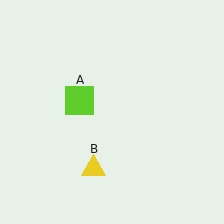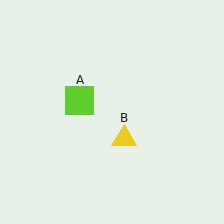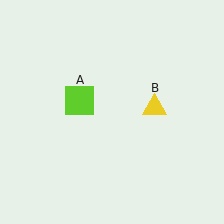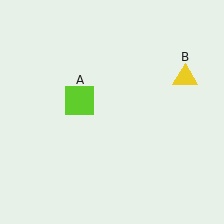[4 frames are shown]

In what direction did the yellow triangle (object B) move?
The yellow triangle (object B) moved up and to the right.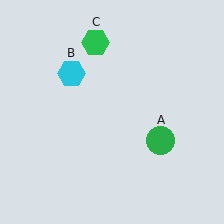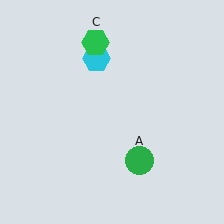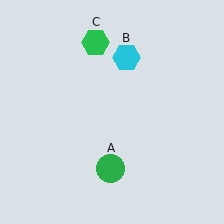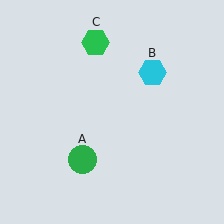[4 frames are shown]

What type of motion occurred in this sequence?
The green circle (object A), cyan hexagon (object B) rotated clockwise around the center of the scene.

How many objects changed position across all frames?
2 objects changed position: green circle (object A), cyan hexagon (object B).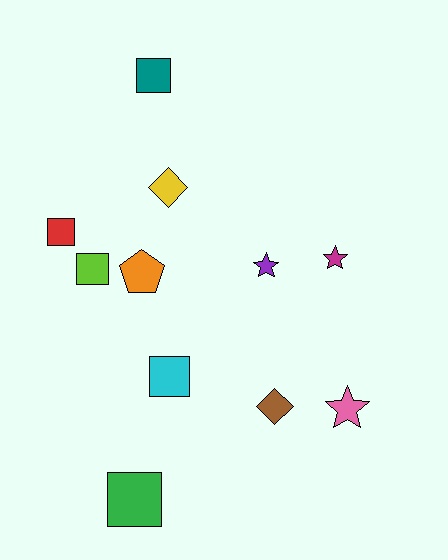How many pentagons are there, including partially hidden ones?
There is 1 pentagon.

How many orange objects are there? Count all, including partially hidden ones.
There is 1 orange object.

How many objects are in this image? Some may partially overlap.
There are 11 objects.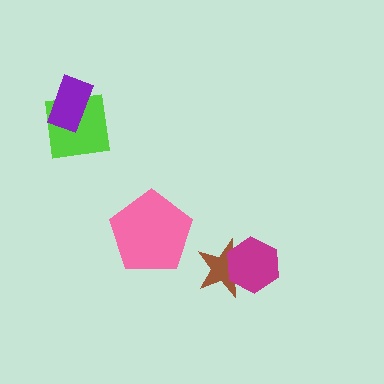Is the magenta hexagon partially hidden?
No, no other shape covers it.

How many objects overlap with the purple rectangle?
1 object overlaps with the purple rectangle.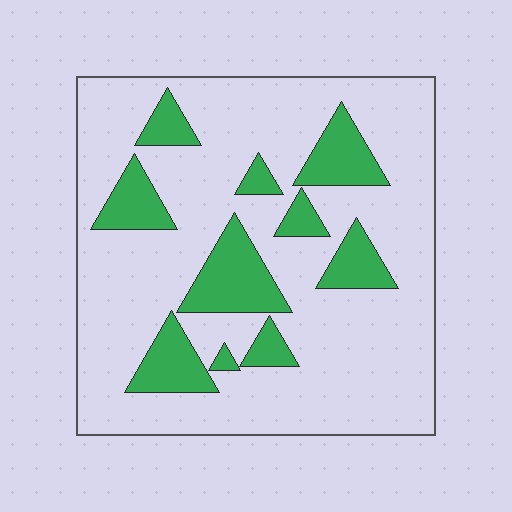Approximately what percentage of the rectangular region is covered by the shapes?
Approximately 20%.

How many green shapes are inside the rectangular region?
10.